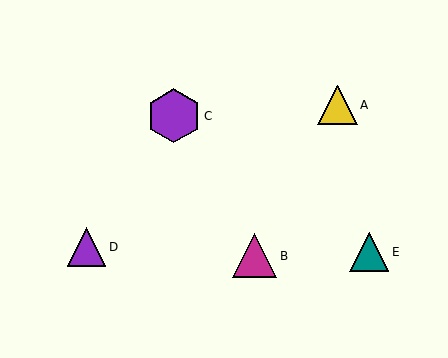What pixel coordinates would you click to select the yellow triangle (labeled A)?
Click at (337, 105) to select the yellow triangle A.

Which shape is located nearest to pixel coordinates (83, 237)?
The purple triangle (labeled D) at (86, 247) is nearest to that location.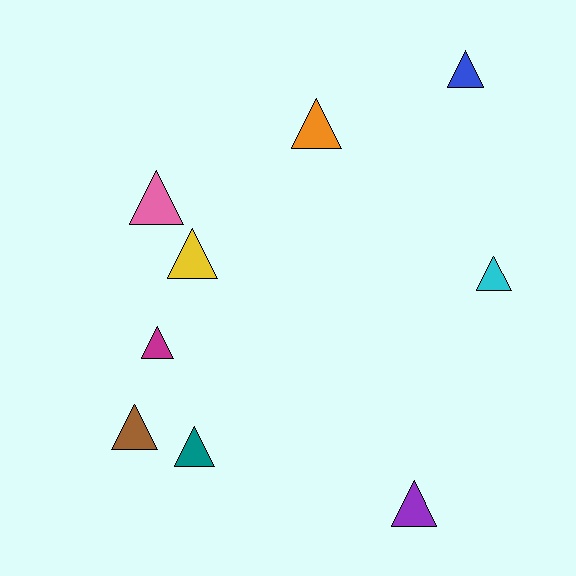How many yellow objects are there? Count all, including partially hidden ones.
There is 1 yellow object.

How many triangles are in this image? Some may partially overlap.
There are 9 triangles.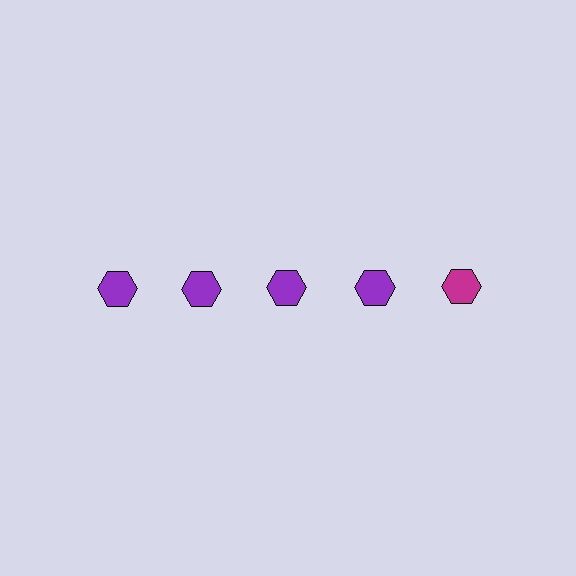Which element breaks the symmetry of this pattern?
The magenta hexagon in the top row, rightmost column breaks the symmetry. All other shapes are purple hexagons.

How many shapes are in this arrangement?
There are 5 shapes arranged in a grid pattern.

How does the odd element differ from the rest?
It has a different color: magenta instead of purple.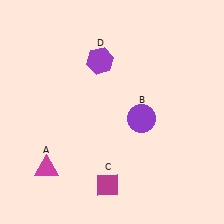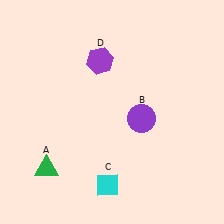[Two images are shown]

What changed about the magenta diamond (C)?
In Image 1, C is magenta. In Image 2, it changed to cyan.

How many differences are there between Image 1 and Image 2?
There are 2 differences between the two images.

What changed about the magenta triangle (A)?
In Image 1, A is magenta. In Image 2, it changed to green.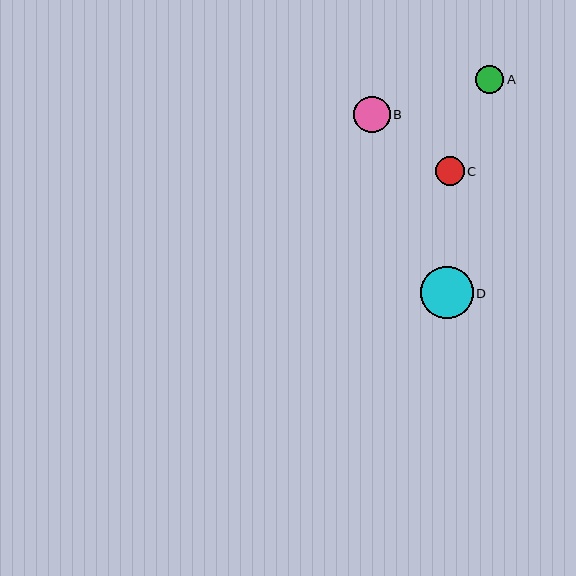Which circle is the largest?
Circle D is the largest with a size of approximately 52 pixels.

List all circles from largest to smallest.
From largest to smallest: D, B, C, A.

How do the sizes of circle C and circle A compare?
Circle C and circle A are approximately the same size.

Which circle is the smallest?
Circle A is the smallest with a size of approximately 28 pixels.